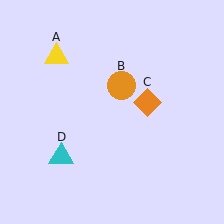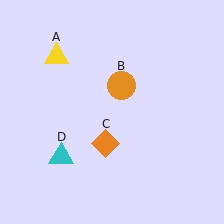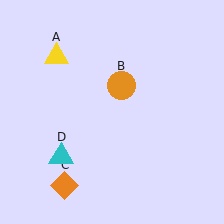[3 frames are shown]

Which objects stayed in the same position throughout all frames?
Yellow triangle (object A) and orange circle (object B) and cyan triangle (object D) remained stationary.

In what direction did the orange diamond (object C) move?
The orange diamond (object C) moved down and to the left.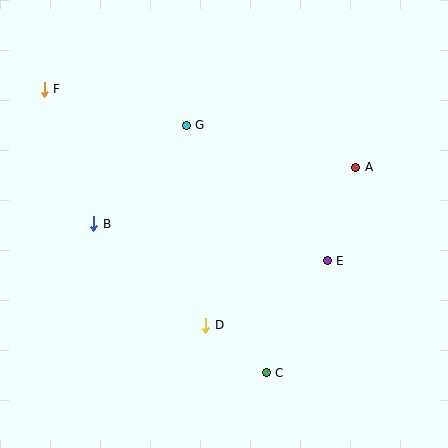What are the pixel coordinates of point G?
Point G is at (186, 125).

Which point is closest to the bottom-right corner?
Point C is closest to the bottom-right corner.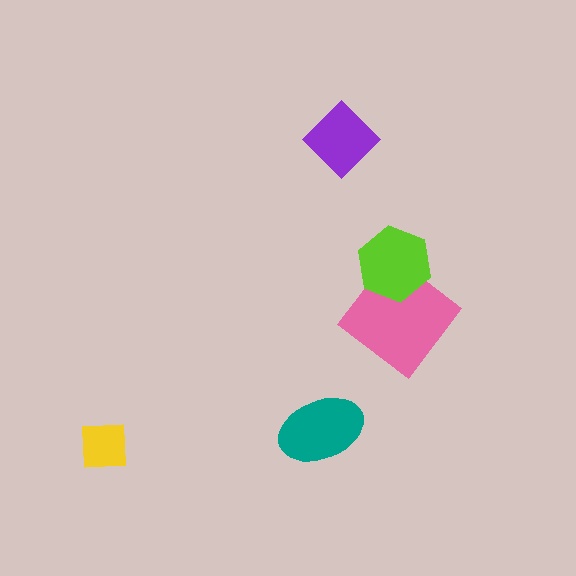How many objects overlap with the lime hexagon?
1 object overlaps with the lime hexagon.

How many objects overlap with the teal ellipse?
0 objects overlap with the teal ellipse.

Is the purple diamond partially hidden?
No, no other shape covers it.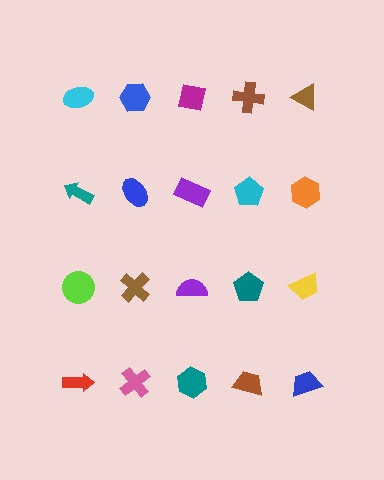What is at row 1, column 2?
A blue hexagon.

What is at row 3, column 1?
A lime circle.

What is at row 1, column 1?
A cyan ellipse.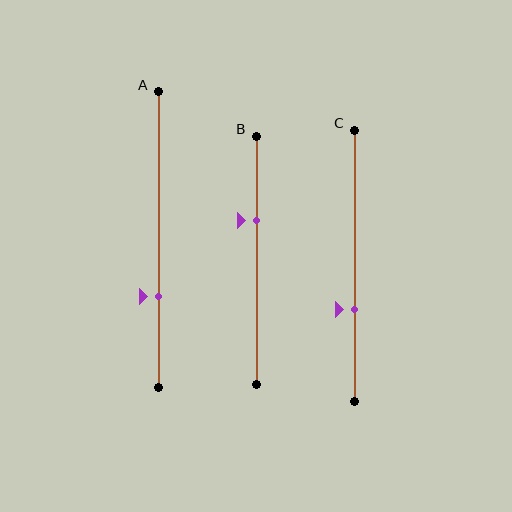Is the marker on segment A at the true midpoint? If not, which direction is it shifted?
No, the marker on segment A is shifted downward by about 19% of the segment length.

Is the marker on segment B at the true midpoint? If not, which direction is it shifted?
No, the marker on segment B is shifted upward by about 16% of the segment length.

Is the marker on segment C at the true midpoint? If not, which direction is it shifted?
No, the marker on segment C is shifted downward by about 16% of the segment length.